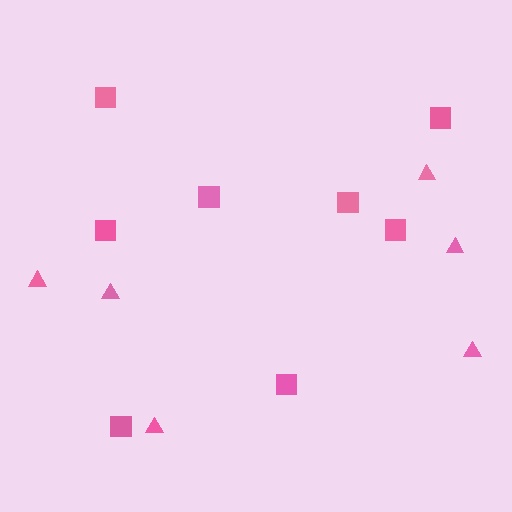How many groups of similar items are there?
There are 2 groups: one group of squares (8) and one group of triangles (6).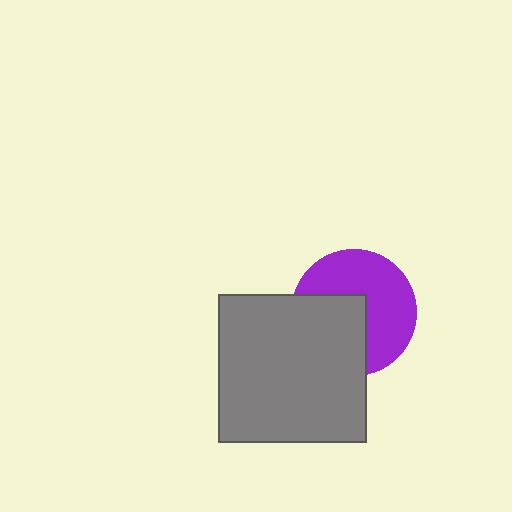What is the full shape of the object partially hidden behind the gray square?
The partially hidden object is a purple circle.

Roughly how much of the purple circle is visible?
About half of it is visible (roughly 57%).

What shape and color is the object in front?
The object in front is a gray square.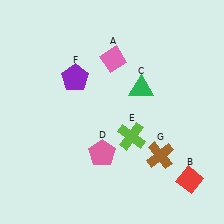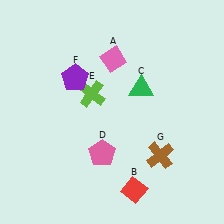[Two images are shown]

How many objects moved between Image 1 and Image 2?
2 objects moved between the two images.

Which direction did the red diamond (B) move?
The red diamond (B) moved left.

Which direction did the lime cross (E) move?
The lime cross (E) moved up.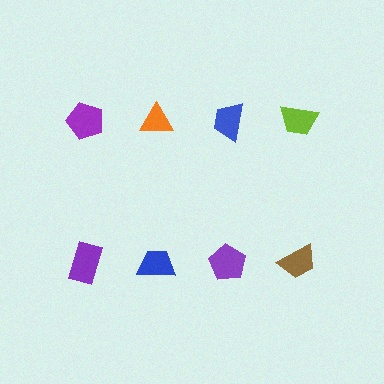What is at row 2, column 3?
A purple pentagon.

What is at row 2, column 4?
A brown trapezoid.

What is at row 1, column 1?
A purple pentagon.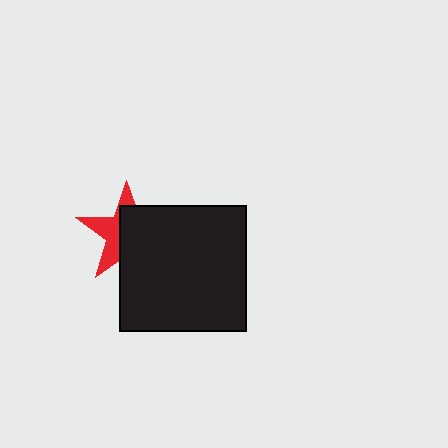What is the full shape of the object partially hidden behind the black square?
The partially hidden object is a red star.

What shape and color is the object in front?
The object in front is a black square.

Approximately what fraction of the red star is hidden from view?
Roughly 58% of the red star is hidden behind the black square.